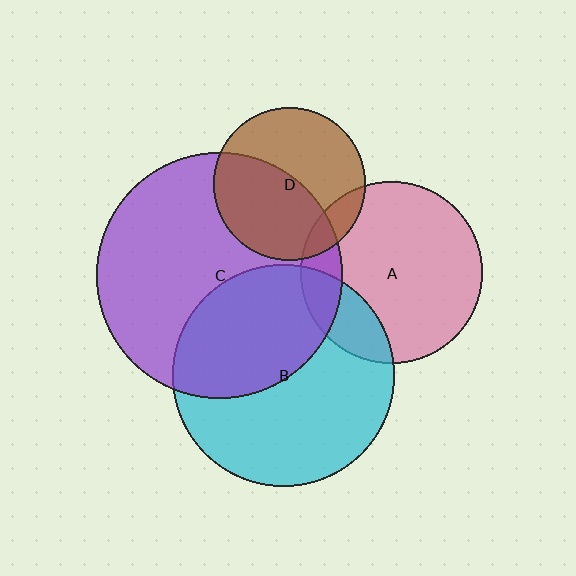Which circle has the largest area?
Circle C (purple).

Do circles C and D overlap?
Yes.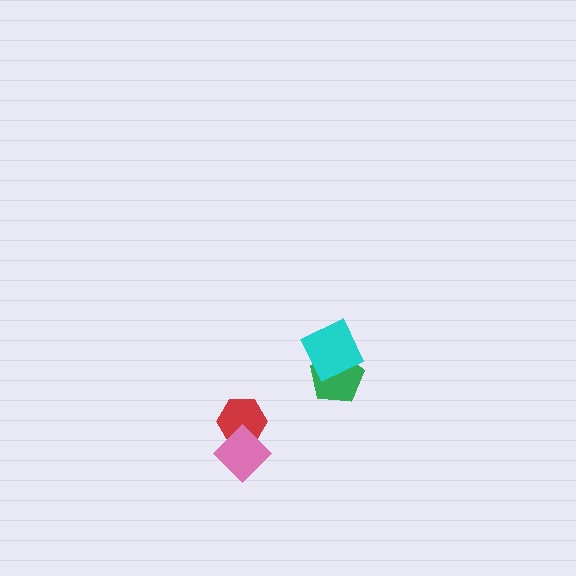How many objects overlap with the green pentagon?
1 object overlaps with the green pentagon.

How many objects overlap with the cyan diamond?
1 object overlaps with the cyan diamond.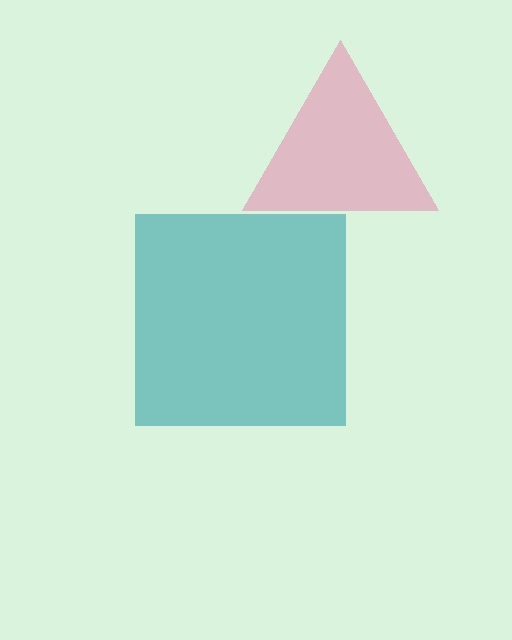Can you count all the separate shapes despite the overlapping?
Yes, there are 2 separate shapes.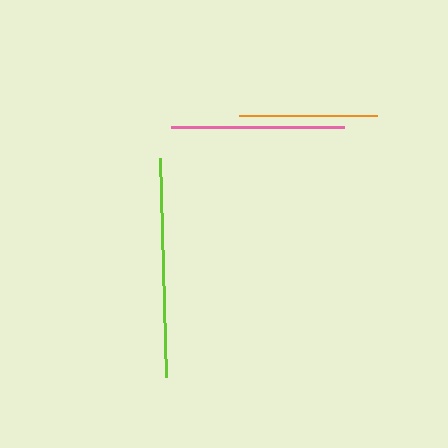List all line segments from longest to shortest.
From longest to shortest: lime, pink, orange.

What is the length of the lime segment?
The lime segment is approximately 219 pixels long.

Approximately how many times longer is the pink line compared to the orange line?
The pink line is approximately 1.3 times the length of the orange line.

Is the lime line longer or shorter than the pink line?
The lime line is longer than the pink line.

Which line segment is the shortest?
The orange line is the shortest at approximately 137 pixels.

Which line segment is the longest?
The lime line is the longest at approximately 219 pixels.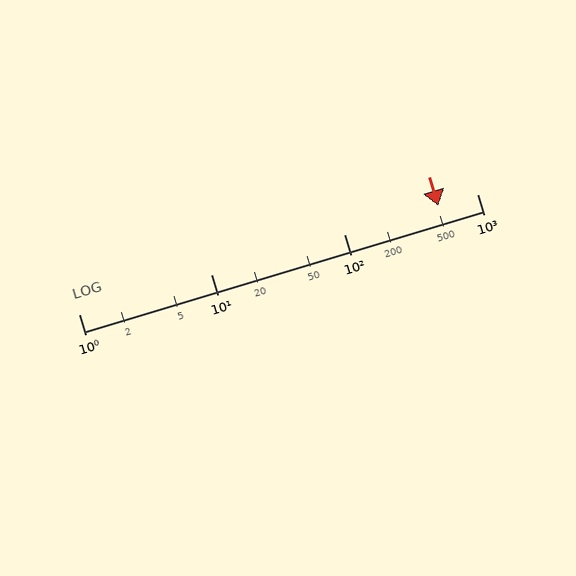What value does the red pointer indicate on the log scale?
The pointer indicates approximately 510.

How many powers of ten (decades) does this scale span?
The scale spans 3 decades, from 1 to 1000.